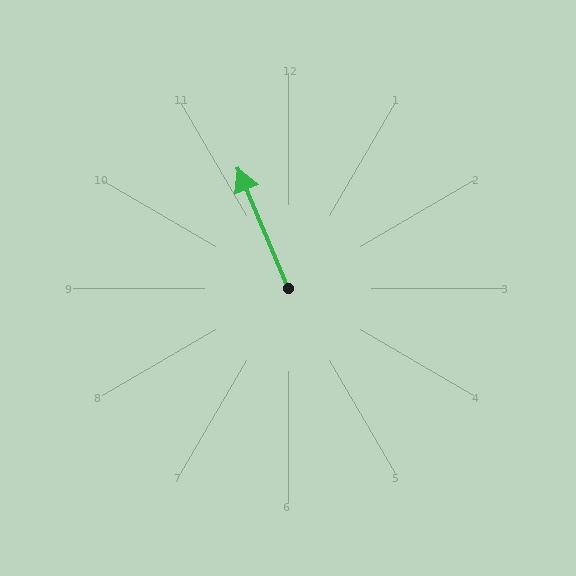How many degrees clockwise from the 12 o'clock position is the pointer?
Approximately 337 degrees.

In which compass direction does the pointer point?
Northwest.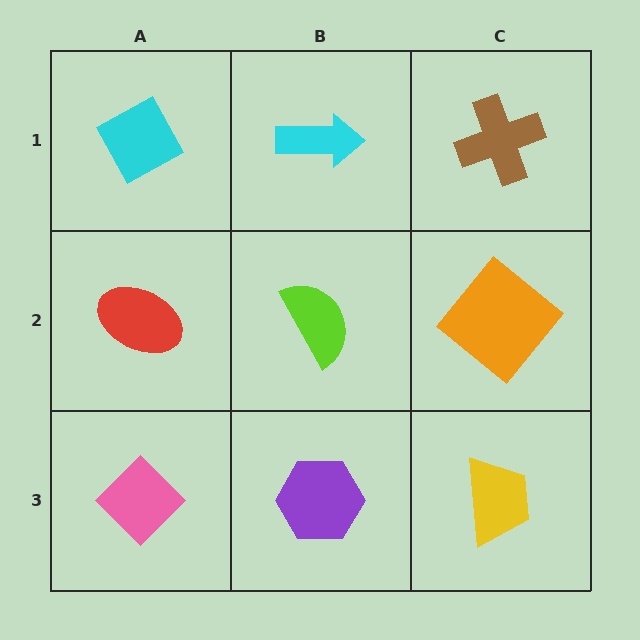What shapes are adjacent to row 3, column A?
A red ellipse (row 2, column A), a purple hexagon (row 3, column B).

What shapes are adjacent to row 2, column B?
A cyan arrow (row 1, column B), a purple hexagon (row 3, column B), a red ellipse (row 2, column A), an orange diamond (row 2, column C).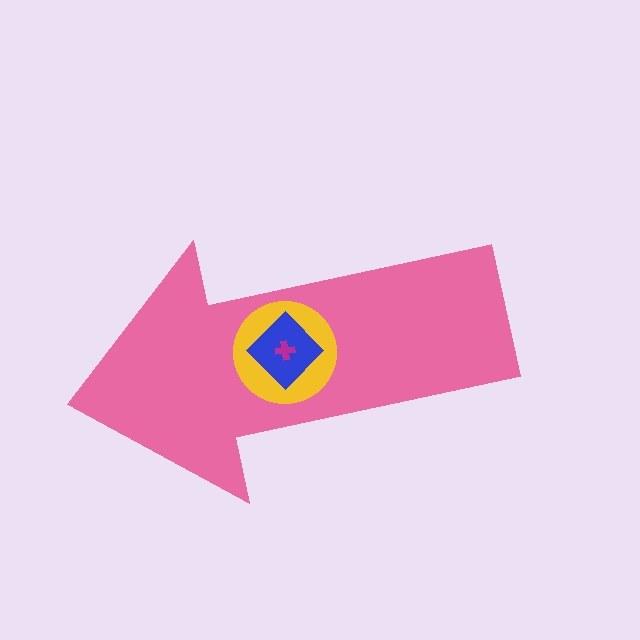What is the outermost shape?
The pink arrow.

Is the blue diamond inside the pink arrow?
Yes.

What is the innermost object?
The magenta cross.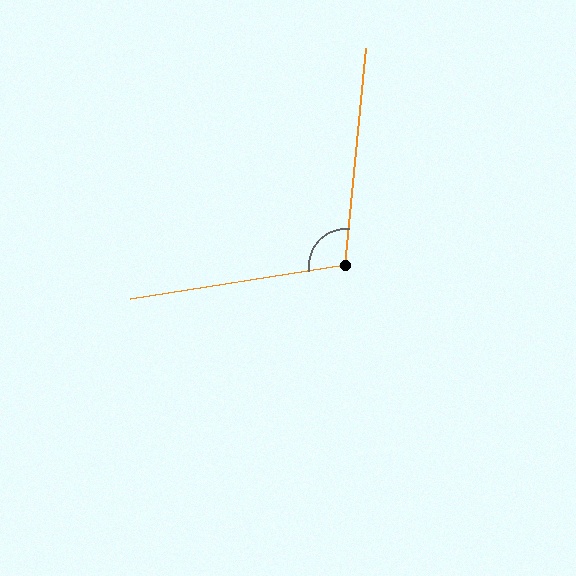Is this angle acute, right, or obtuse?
It is obtuse.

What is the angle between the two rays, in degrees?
Approximately 104 degrees.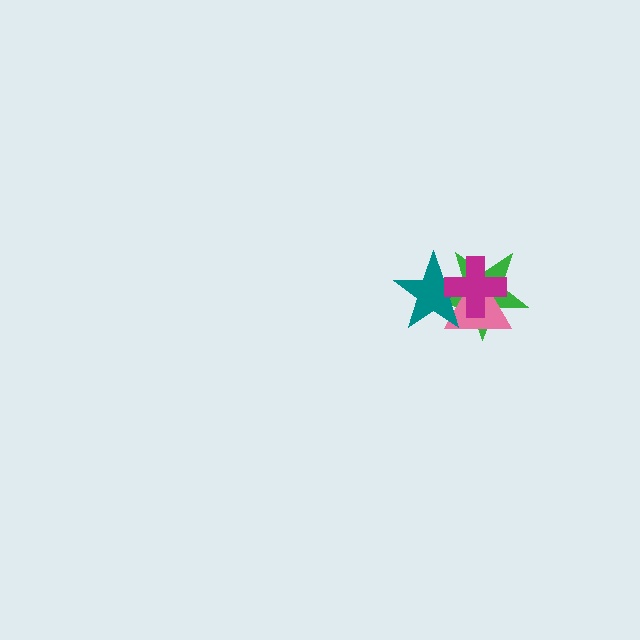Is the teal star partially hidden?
Yes, it is partially covered by another shape.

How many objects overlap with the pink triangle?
3 objects overlap with the pink triangle.